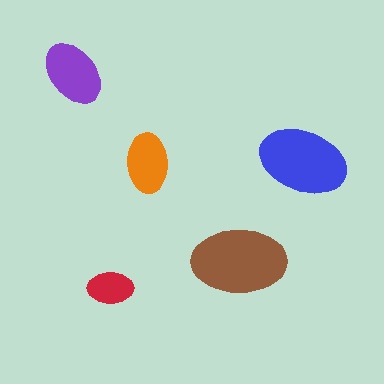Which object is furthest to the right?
The blue ellipse is rightmost.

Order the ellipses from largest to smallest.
the brown one, the blue one, the purple one, the orange one, the red one.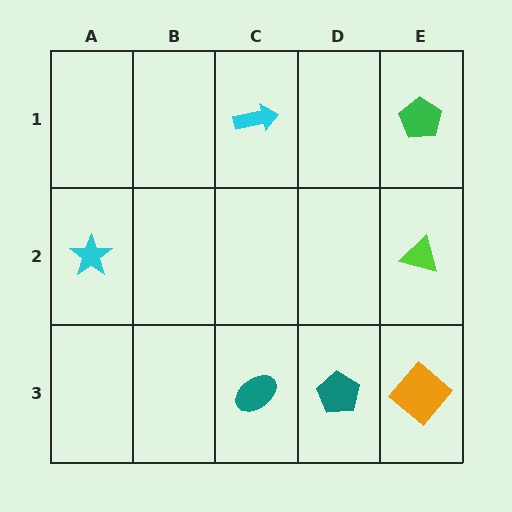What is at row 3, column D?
A teal pentagon.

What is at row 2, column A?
A cyan star.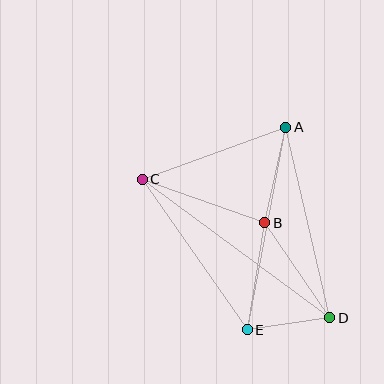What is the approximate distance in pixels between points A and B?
The distance between A and B is approximately 98 pixels.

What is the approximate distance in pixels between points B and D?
The distance between B and D is approximately 115 pixels.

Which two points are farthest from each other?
Points C and D are farthest from each other.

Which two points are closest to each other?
Points D and E are closest to each other.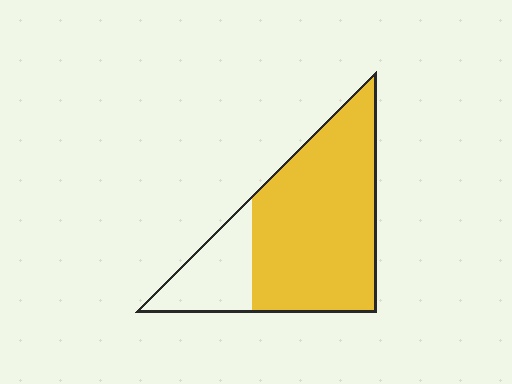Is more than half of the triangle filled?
Yes.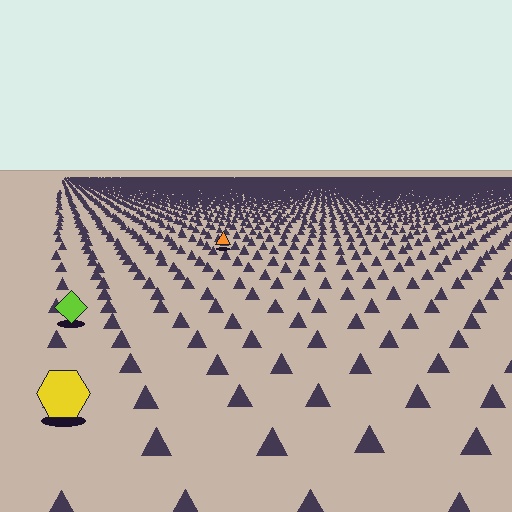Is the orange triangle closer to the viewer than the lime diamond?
No. The lime diamond is closer — you can tell from the texture gradient: the ground texture is coarser near it.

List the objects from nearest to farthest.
From nearest to farthest: the yellow hexagon, the lime diamond, the orange triangle.